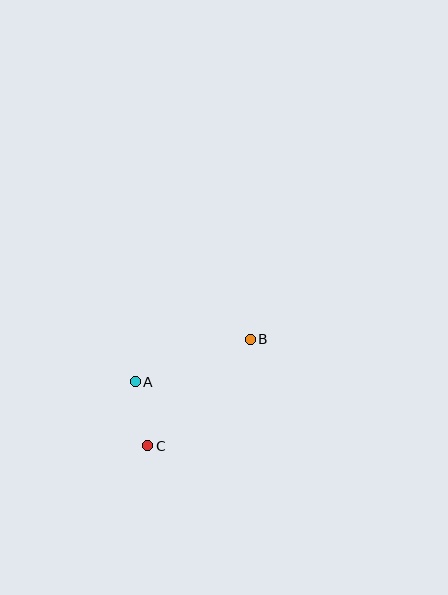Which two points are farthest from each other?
Points B and C are farthest from each other.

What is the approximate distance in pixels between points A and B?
The distance between A and B is approximately 123 pixels.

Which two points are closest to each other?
Points A and C are closest to each other.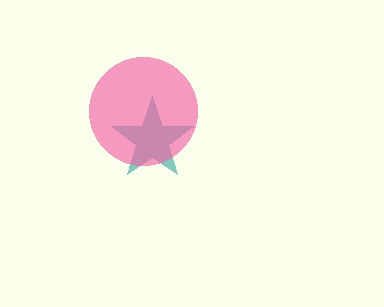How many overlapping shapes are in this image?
There are 2 overlapping shapes in the image.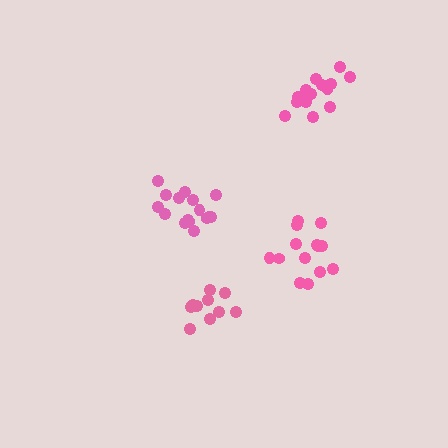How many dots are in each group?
Group 1: 10 dots, Group 2: 16 dots, Group 3: 14 dots, Group 4: 14 dots (54 total).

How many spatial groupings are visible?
There are 4 spatial groupings.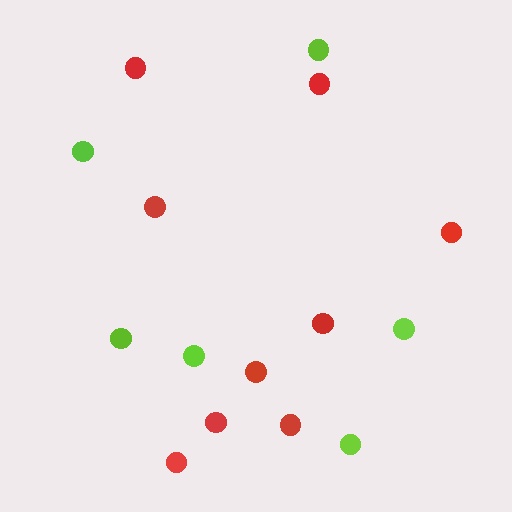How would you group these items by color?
There are 2 groups: one group of red circles (9) and one group of lime circles (6).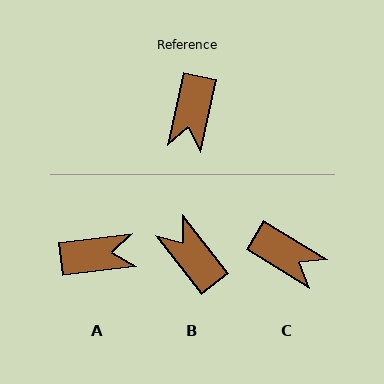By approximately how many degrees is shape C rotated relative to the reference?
Approximately 71 degrees counter-clockwise.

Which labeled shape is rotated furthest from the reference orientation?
B, about 129 degrees away.